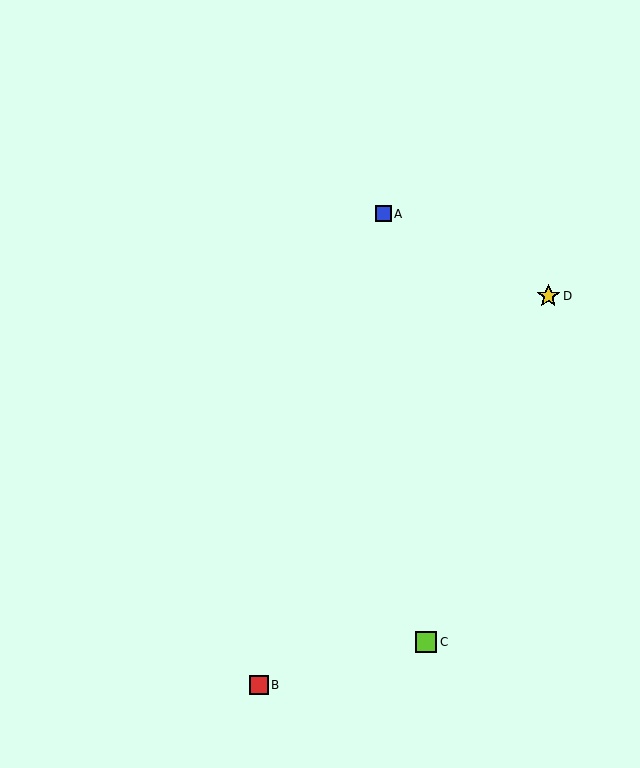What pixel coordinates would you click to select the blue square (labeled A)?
Click at (384, 214) to select the blue square A.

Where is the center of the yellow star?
The center of the yellow star is at (548, 296).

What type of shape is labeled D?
Shape D is a yellow star.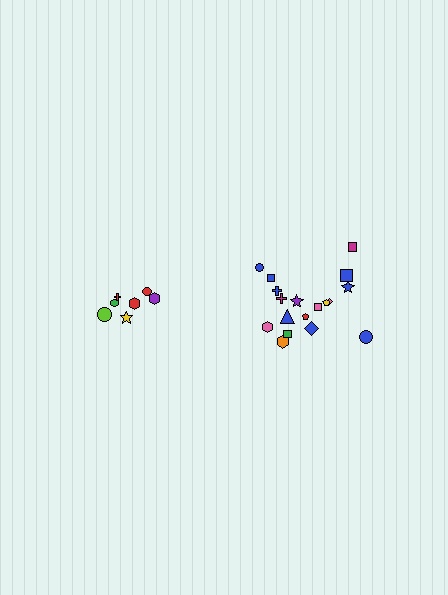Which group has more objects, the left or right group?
The right group.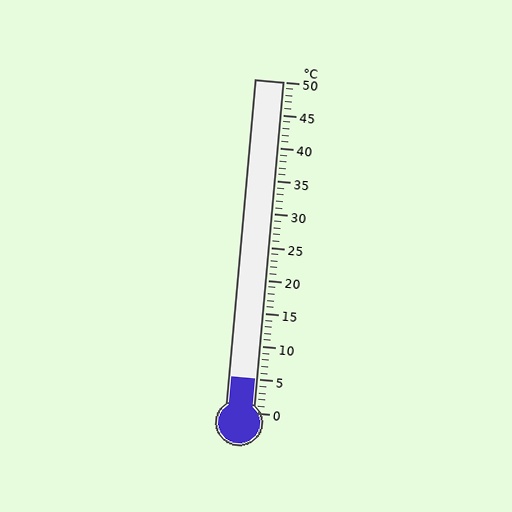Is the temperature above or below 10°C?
The temperature is below 10°C.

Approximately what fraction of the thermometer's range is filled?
The thermometer is filled to approximately 10% of its range.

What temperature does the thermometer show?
The thermometer shows approximately 5°C.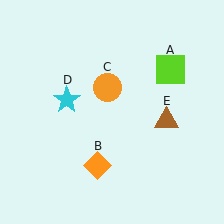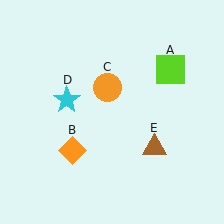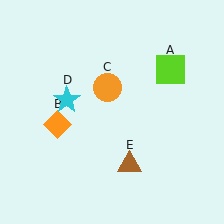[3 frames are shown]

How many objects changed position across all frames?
2 objects changed position: orange diamond (object B), brown triangle (object E).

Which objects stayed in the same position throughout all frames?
Lime square (object A) and orange circle (object C) and cyan star (object D) remained stationary.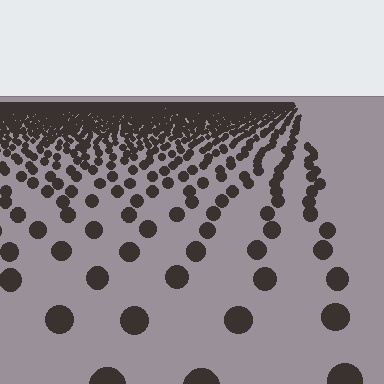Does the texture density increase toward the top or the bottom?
Density increases toward the top.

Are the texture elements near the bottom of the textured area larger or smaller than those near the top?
Larger. Near the bottom, elements are closer to the viewer and appear at a bigger on-screen size.